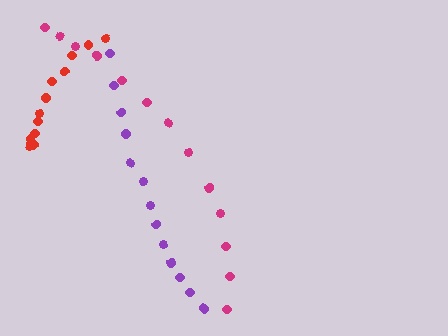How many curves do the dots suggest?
There are 3 distinct paths.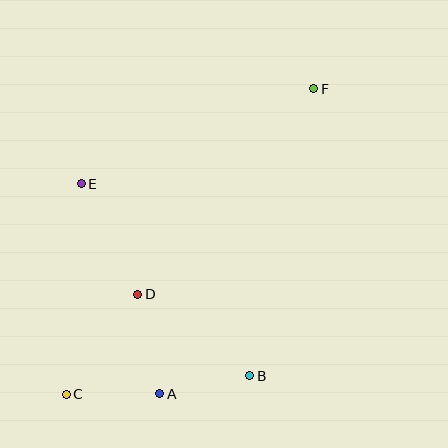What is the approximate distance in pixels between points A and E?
The distance between A and E is approximately 224 pixels.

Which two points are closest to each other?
Points A and B are closest to each other.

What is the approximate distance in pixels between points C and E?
The distance between C and E is approximately 211 pixels.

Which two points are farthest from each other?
Points C and F are farthest from each other.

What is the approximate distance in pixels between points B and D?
The distance between B and D is approximately 139 pixels.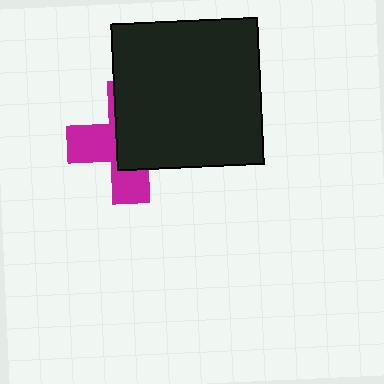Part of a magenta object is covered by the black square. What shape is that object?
It is a cross.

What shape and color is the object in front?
The object in front is a black square.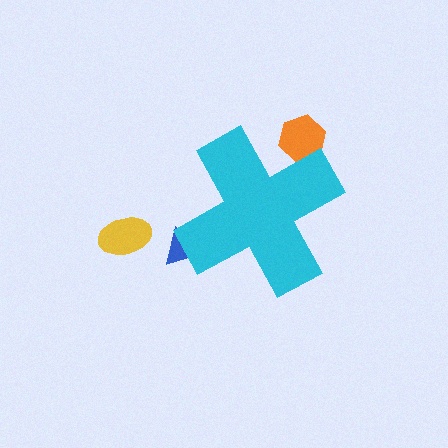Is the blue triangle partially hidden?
Yes, the blue triangle is partially hidden behind the cyan cross.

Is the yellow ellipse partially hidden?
No, the yellow ellipse is fully visible.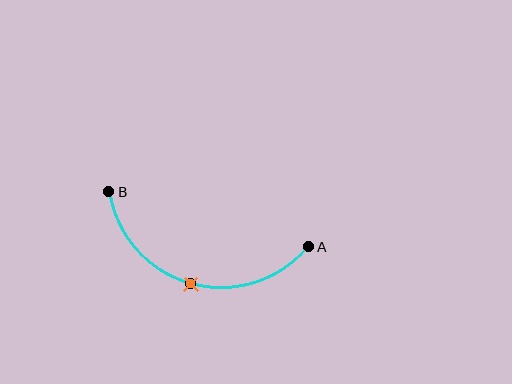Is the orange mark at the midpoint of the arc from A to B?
Yes. The orange mark lies on the arc at equal arc-length from both A and B — it is the arc midpoint.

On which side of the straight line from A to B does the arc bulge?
The arc bulges below the straight line connecting A and B.